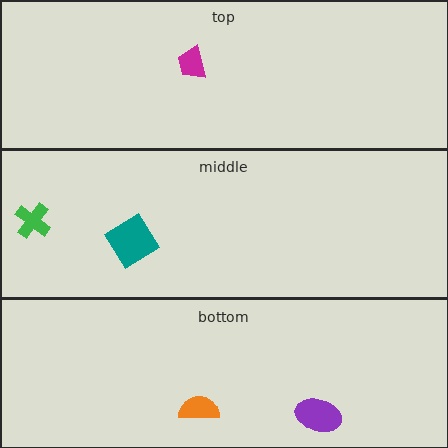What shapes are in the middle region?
The green cross, the teal diamond.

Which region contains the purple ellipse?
The bottom region.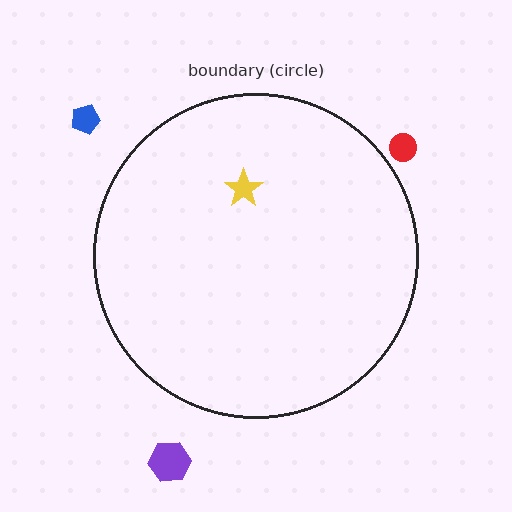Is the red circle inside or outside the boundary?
Outside.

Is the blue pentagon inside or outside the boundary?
Outside.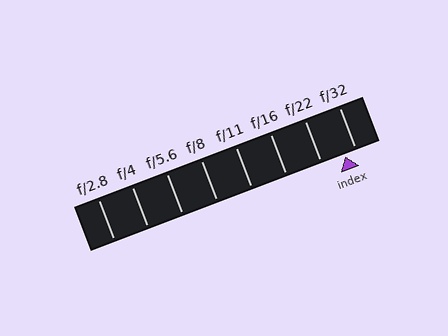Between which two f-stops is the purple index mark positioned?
The index mark is between f/22 and f/32.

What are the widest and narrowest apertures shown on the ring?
The widest aperture shown is f/2.8 and the narrowest is f/32.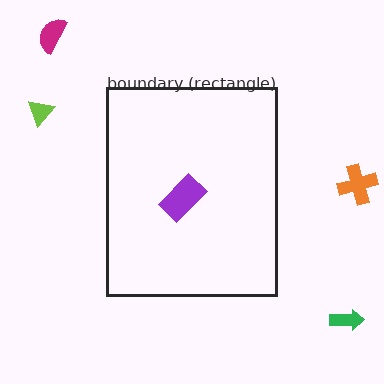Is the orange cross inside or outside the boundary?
Outside.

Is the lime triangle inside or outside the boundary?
Outside.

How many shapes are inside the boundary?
1 inside, 4 outside.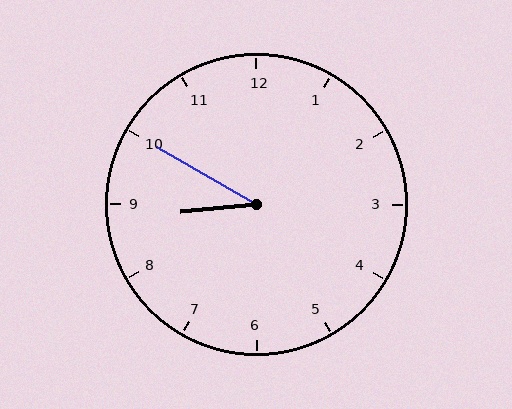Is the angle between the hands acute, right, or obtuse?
It is acute.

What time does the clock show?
8:50.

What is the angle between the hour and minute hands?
Approximately 35 degrees.